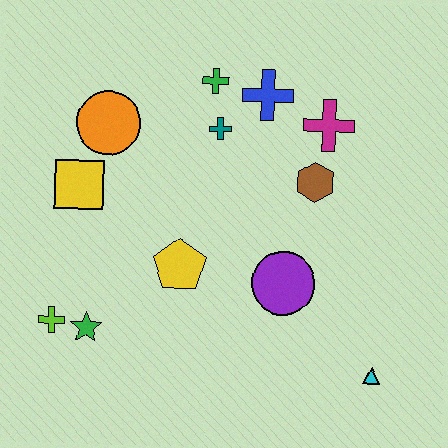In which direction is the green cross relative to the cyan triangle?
The green cross is above the cyan triangle.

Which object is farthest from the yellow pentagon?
The cyan triangle is farthest from the yellow pentagon.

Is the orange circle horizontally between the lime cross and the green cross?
Yes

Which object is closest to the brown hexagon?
The magenta cross is closest to the brown hexagon.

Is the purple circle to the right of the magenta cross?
No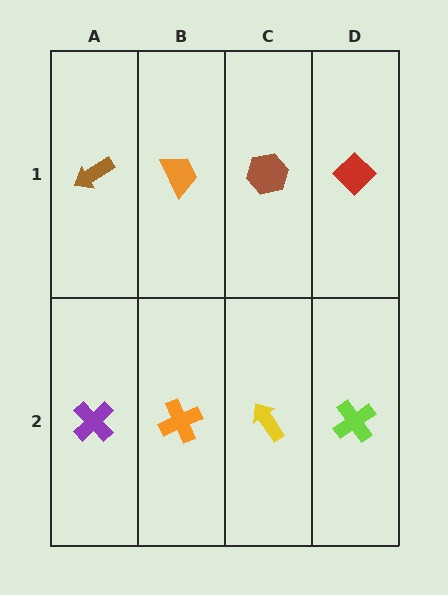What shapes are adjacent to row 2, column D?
A red diamond (row 1, column D), a yellow arrow (row 2, column C).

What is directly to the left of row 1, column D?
A brown hexagon.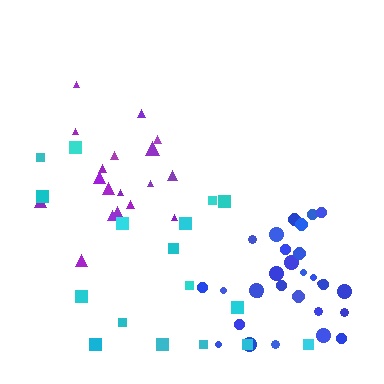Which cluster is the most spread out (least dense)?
Cyan.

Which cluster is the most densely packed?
Blue.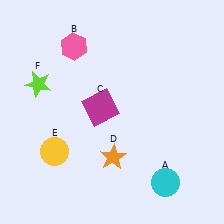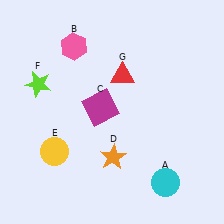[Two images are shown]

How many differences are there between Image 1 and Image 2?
There is 1 difference between the two images.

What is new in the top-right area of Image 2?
A red triangle (G) was added in the top-right area of Image 2.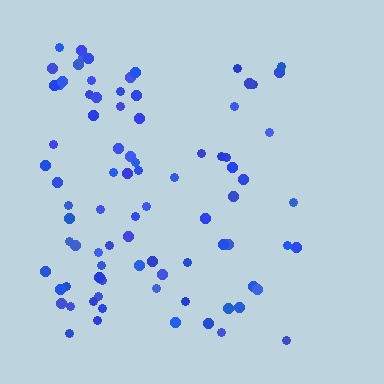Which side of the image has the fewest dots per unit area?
The right.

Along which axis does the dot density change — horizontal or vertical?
Horizontal.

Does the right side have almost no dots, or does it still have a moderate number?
Still a moderate number, just noticeably fewer than the left.